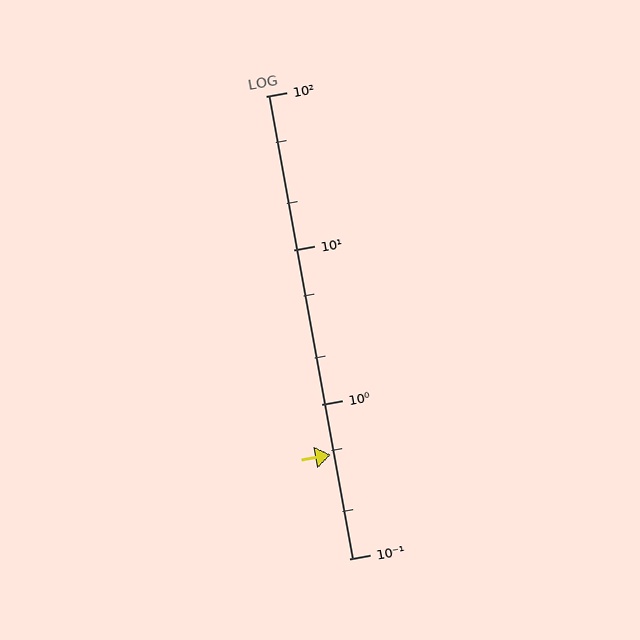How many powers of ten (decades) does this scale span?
The scale spans 3 decades, from 0.1 to 100.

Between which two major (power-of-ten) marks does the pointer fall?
The pointer is between 0.1 and 1.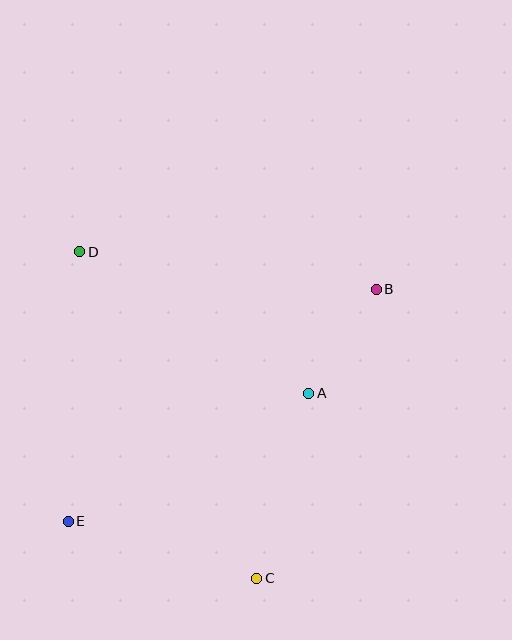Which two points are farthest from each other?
Points B and E are farthest from each other.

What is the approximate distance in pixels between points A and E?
The distance between A and E is approximately 272 pixels.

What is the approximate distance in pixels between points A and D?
The distance between A and D is approximately 269 pixels.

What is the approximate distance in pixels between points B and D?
The distance between B and D is approximately 299 pixels.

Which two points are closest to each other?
Points A and B are closest to each other.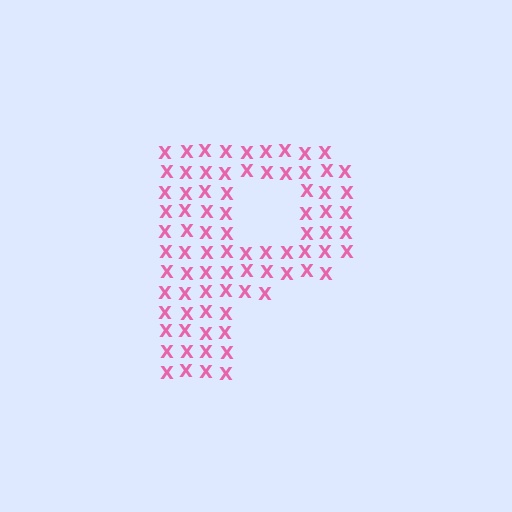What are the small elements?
The small elements are letter X's.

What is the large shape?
The large shape is the letter P.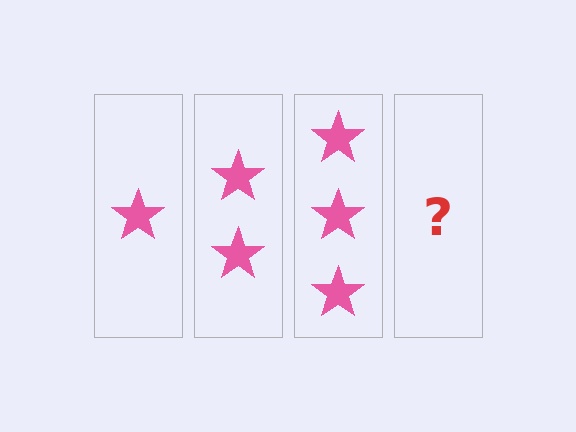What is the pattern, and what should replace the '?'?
The pattern is that each step adds one more star. The '?' should be 4 stars.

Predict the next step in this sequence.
The next step is 4 stars.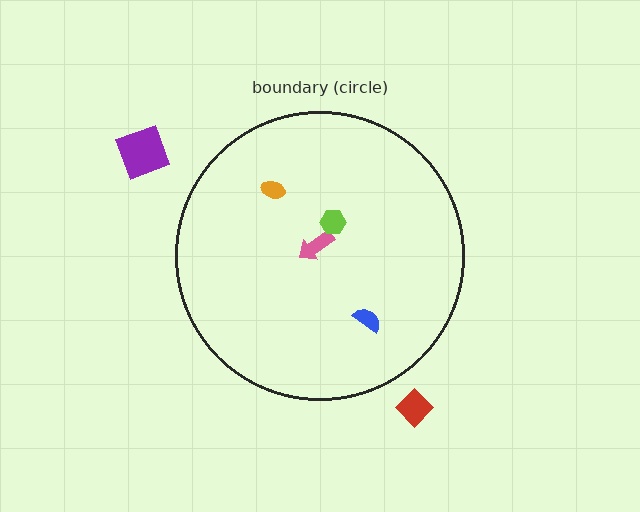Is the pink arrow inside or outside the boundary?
Inside.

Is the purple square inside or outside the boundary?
Outside.